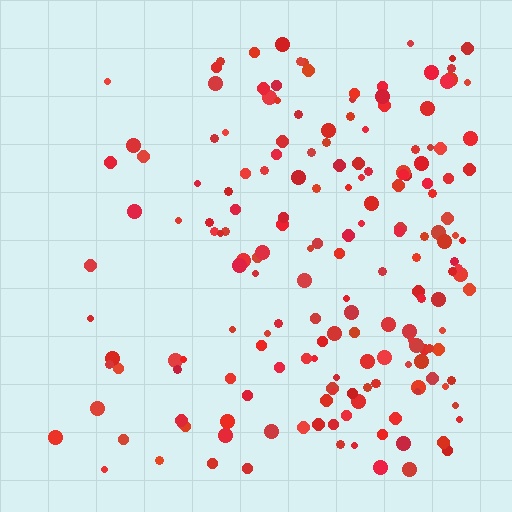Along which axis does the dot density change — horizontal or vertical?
Horizontal.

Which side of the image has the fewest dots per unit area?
The left.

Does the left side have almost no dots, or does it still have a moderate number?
Still a moderate number, just noticeably fewer than the right.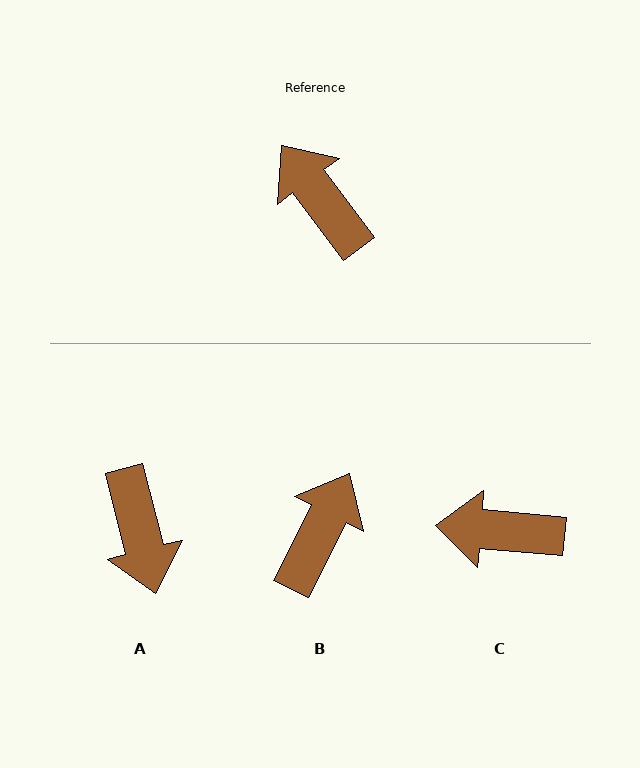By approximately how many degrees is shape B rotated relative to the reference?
Approximately 63 degrees clockwise.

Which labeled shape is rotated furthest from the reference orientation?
A, about 158 degrees away.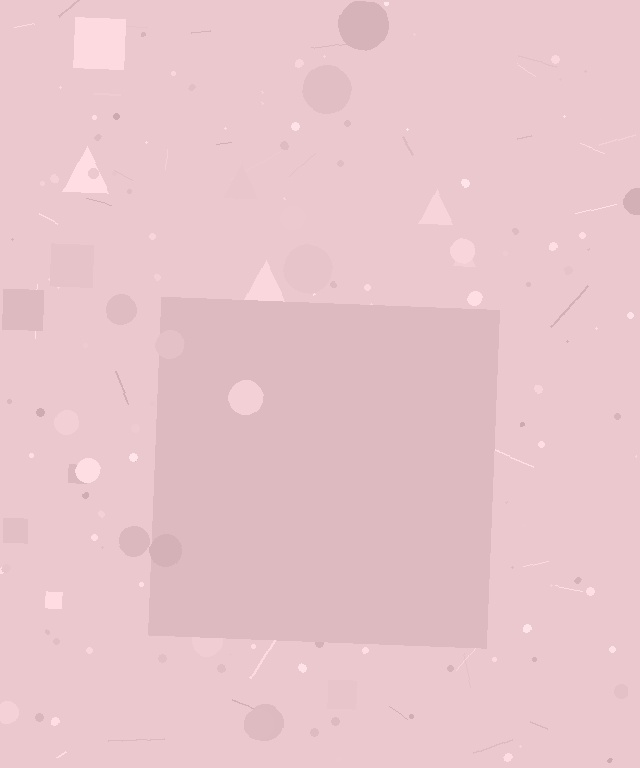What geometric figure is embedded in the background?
A square is embedded in the background.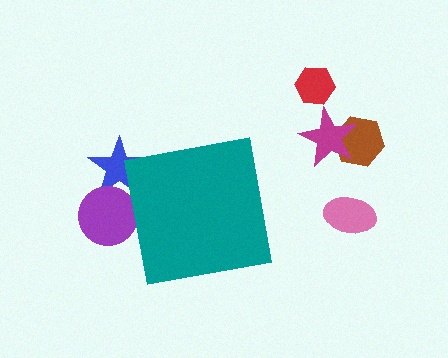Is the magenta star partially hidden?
No, the magenta star is fully visible.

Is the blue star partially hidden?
Yes, the blue star is partially hidden behind the teal square.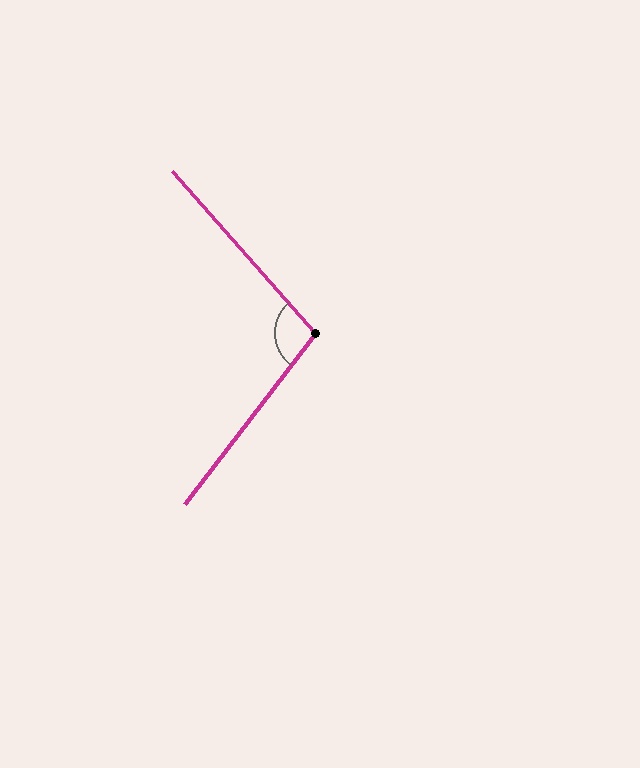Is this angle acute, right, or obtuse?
It is obtuse.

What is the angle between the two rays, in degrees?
Approximately 101 degrees.